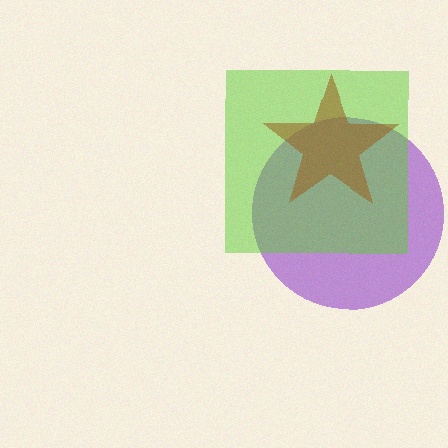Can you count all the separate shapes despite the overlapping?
Yes, there are 3 separate shapes.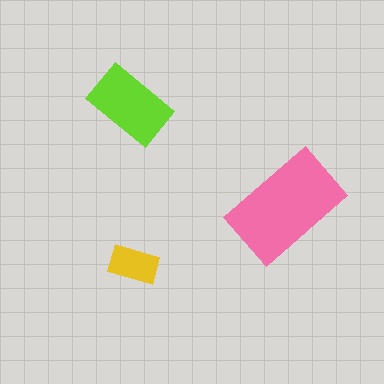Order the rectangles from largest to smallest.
the pink one, the lime one, the yellow one.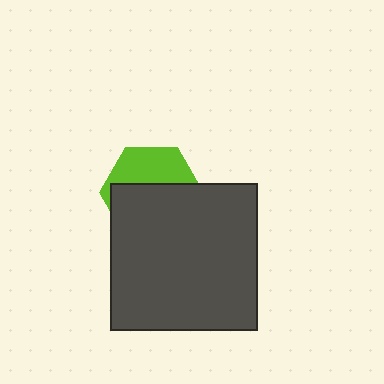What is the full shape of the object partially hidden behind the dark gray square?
The partially hidden object is a lime hexagon.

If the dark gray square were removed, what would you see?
You would see the complete lime hexagon.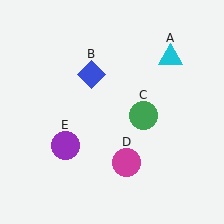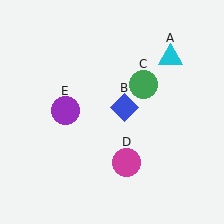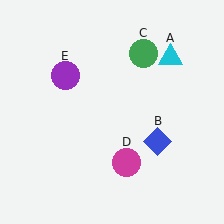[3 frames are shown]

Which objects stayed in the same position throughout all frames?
Cyan triangle (object A) and magenta circle (object D) remained stationary.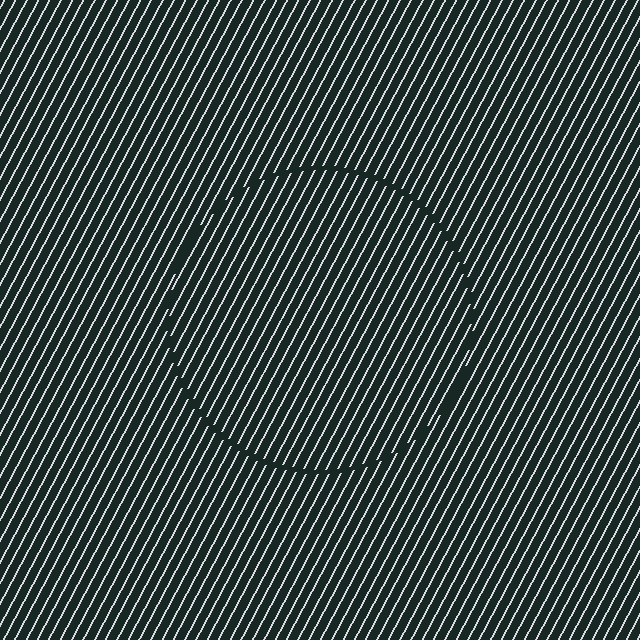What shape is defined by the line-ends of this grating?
An illusory circle. The interior of the shape contains the same grating, shifted by half a period — the contour is defined by the phase discontinuity where line-ends from the inner and outer gratings abut.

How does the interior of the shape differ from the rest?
The interior of the shape contains the same grating, shifted by half a period — the contour is defined by the phase discontinuity where line-ends from the inner and outer gratings abut.